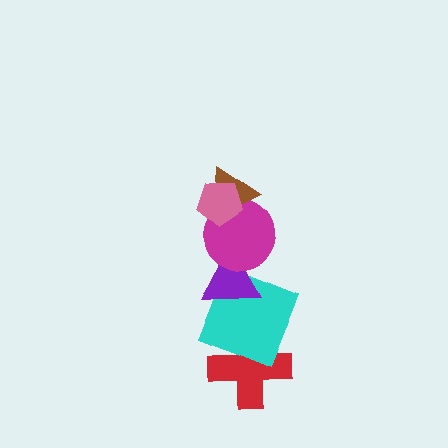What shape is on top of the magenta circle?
The brown triangle is on top of the magenta circle.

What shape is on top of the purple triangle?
The magenta circle is on top of the purple triangle.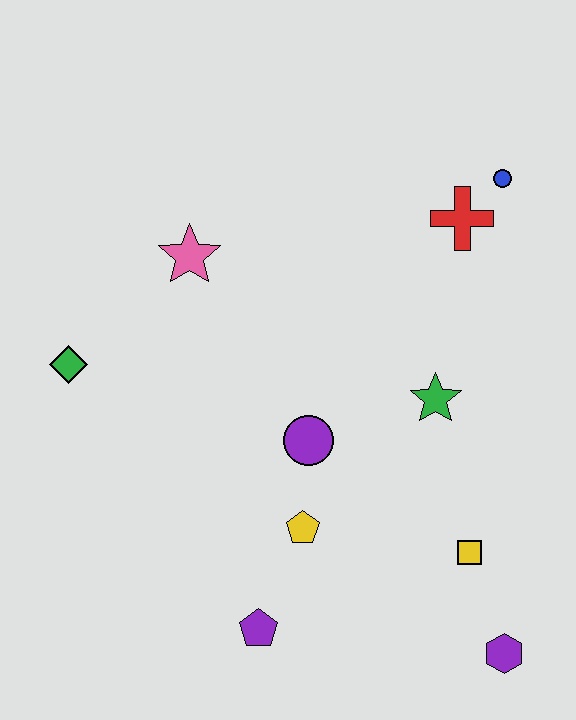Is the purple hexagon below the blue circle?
Yes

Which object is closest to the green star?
The purple circle is closest to the green star.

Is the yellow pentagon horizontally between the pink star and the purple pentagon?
No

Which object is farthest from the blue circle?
The purple pentagon is farthest from the blue circle.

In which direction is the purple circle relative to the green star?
The purple circle is to the left of the green star.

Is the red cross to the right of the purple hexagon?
No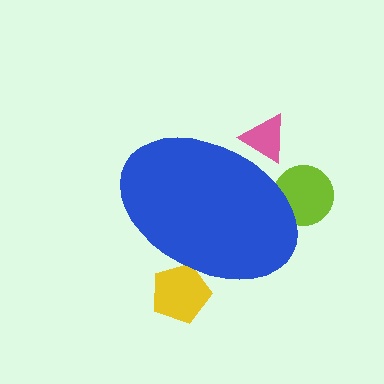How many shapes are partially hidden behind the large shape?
3 shapes are partially hidden.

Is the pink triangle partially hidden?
Yes, the pink triangle is partially hidden behind the blue ellipse.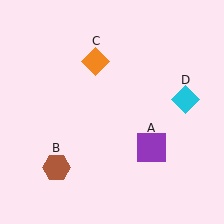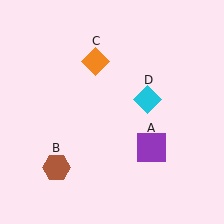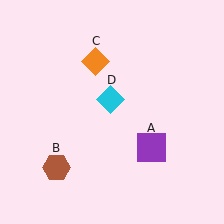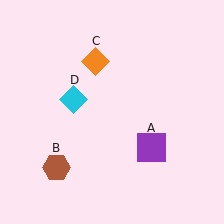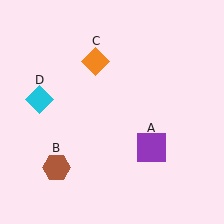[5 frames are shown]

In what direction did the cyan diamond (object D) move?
The cyan diamond (object D) moved left.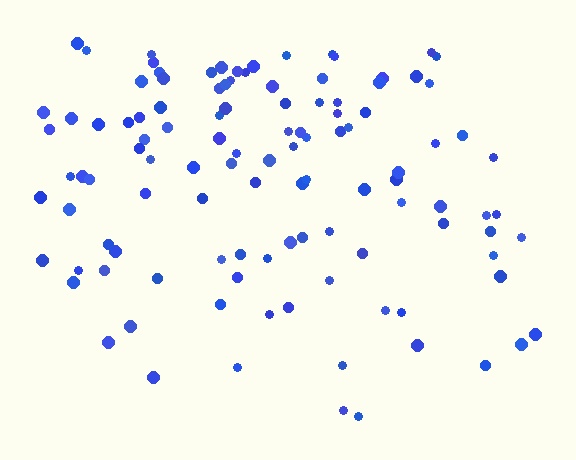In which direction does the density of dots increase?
From bottom to top, with the top side densest.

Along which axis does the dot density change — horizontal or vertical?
Vertical.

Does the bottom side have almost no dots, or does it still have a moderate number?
Still a moderate number, just noticeably fewer than the top.